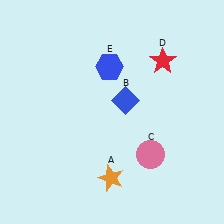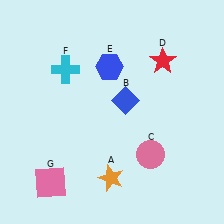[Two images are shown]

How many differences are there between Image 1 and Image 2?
There are 2 differences between the two images.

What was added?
A cyan cross (F), a pink square (G) were added in Image 2.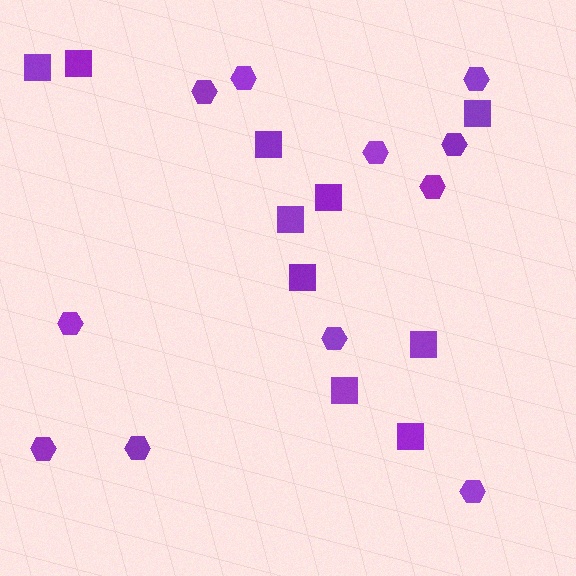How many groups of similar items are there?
There are 2 groups: one group of hexagons (11) and one group of squares (10).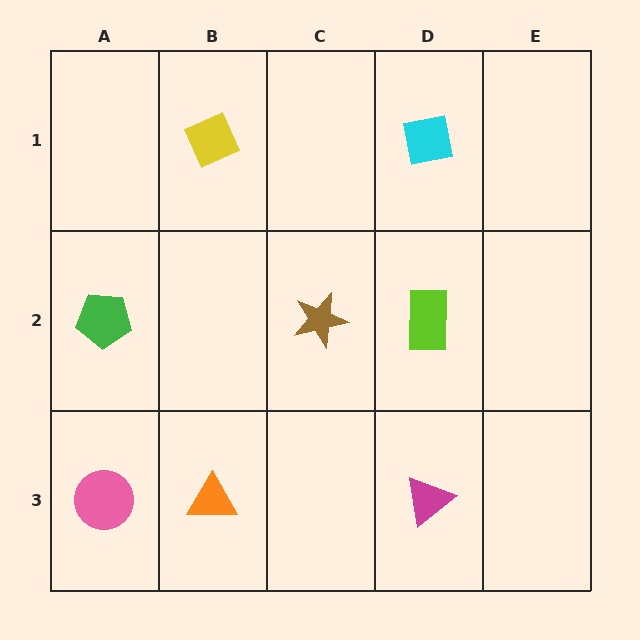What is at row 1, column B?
A yellow diamond.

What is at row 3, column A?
A pink circle.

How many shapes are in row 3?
3 shapes.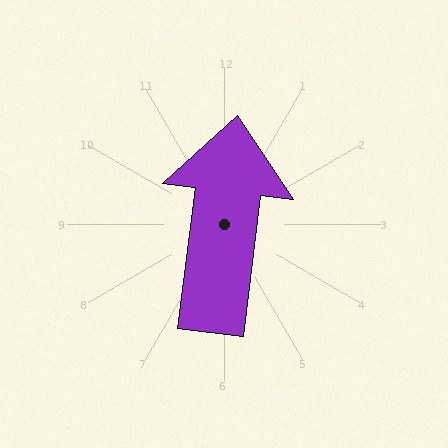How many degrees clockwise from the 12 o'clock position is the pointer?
Approximately 7 degrees.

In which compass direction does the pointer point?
North.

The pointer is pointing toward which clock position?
Roughly 12 o'clock.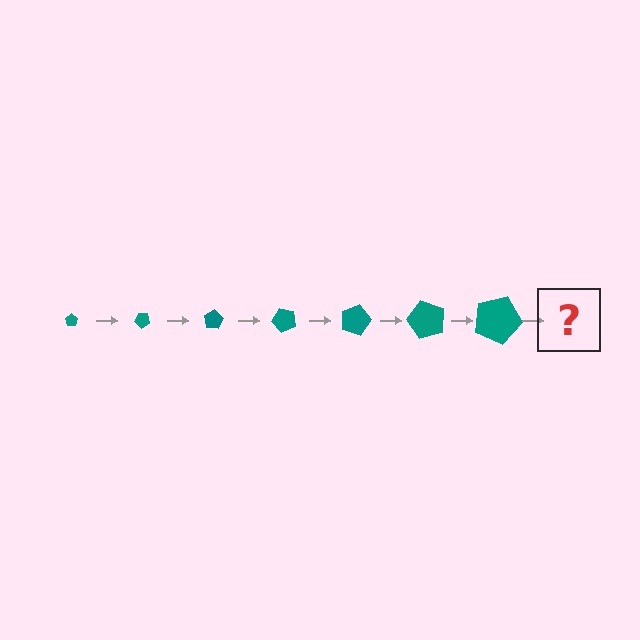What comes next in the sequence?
The next element should be a pentagon, larger than the previous one and rotated 280 degrees from the start.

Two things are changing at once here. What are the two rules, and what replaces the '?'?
The two rules are that the pentagon grows larger each step and it rotates 40 degrees each step. The '?' should be a pentagon, larger than the previous one and rotated 280 degrees from the start.